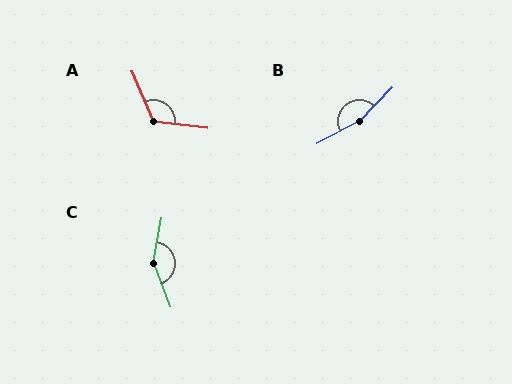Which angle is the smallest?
A, at approximately 120 degrees.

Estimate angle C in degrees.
Approximately 149 degrees.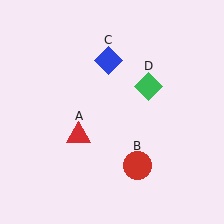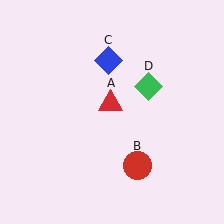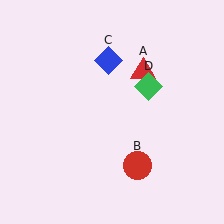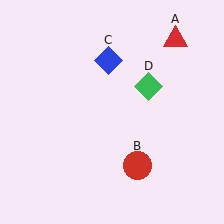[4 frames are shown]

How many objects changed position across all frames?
1 object changed position: red triangle (object A).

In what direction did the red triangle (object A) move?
The red triangle (object A) moved up and to the right.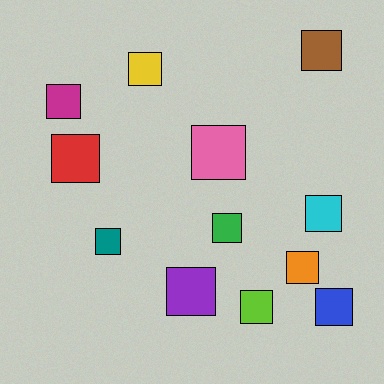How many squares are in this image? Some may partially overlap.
There are 12 squares.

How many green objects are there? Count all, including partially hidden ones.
There is 1 green object.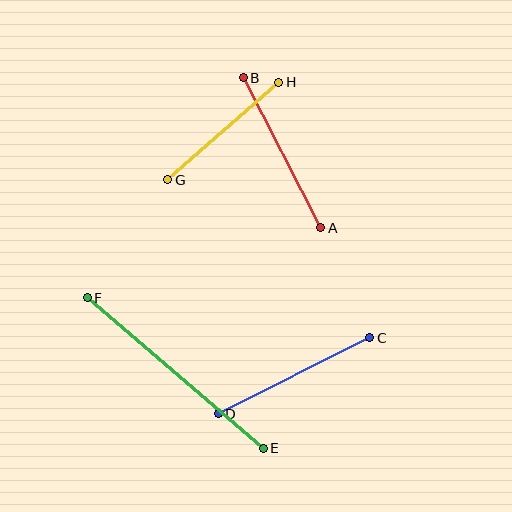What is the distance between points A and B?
The distance is approximately 169 pixels.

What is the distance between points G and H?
The distance is approximately 148 pixels.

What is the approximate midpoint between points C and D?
The midpoint is at approximately (294, 376) pixels.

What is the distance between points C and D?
The distance is approximately 170 pixels.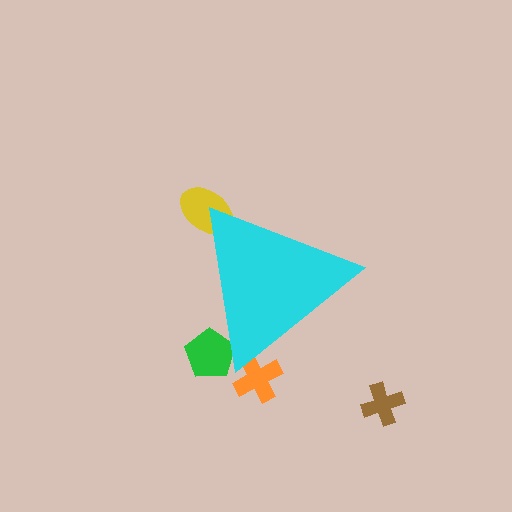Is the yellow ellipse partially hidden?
Yes, the yellow ellipse is partially hidden behind the cyan triangle.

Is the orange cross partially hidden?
Yes, the orange cross is partially hidden behind the cyan triangle.